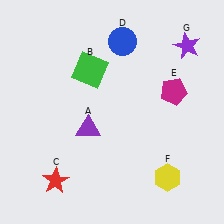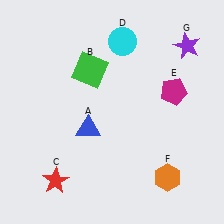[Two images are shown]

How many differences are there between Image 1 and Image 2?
There are 3 differences between the two images.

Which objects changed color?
A changed from purple to blue. D changed from blue to cyan. F changed from yellow to orange.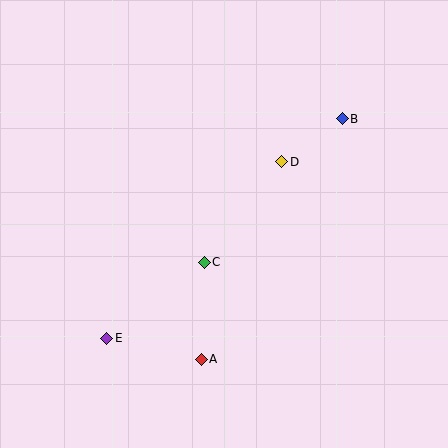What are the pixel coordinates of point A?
Point A is at (201, 359).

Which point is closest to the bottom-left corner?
Point E is closest to the bottom-left corner.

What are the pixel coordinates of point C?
Point C is at (204, 262).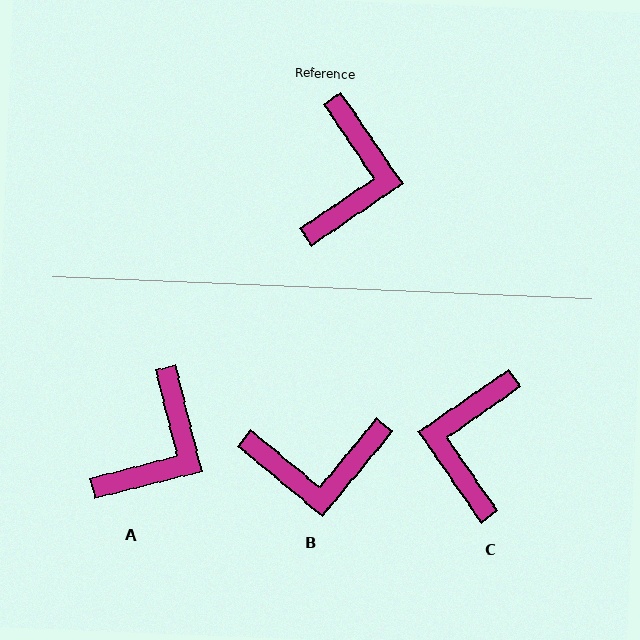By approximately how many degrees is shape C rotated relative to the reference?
Approximately 179 degrees clockwise.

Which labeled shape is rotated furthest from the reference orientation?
C, about 179 degrees away.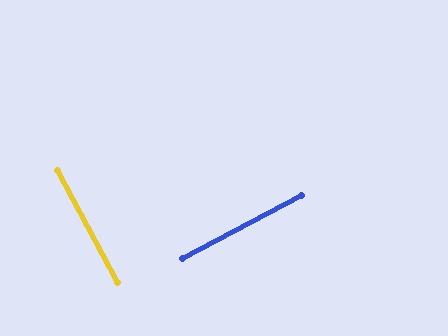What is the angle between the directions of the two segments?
Approximately 89 degrees.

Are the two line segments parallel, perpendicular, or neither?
Perpendicular — they meet at approximately 89°.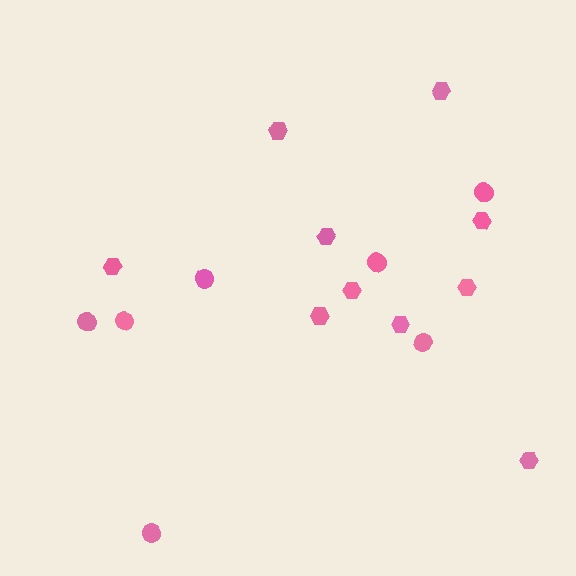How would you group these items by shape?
There are 2 groups: one group of hexagons (10) and one group of circles (7).